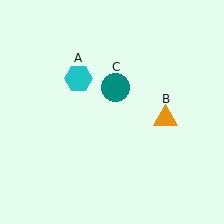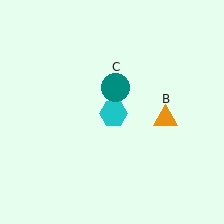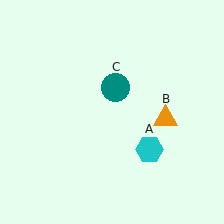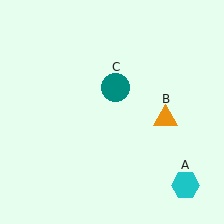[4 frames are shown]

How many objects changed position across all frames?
1 object changed position: cyan hexagon (object A).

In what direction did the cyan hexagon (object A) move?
The cyan hexagon (object A) moved down and to the right.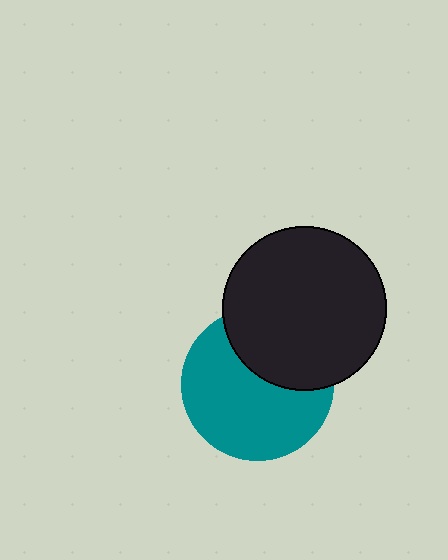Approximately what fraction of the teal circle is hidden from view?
Roughly 35% of the teal circle is hidden behind the black circle.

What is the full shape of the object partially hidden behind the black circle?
The partially hidden object is a teal circle.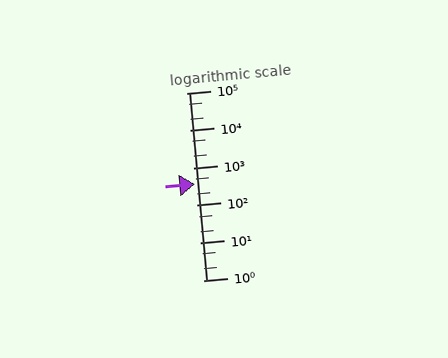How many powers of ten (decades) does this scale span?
The scale spans 5 decades, from 1 to 100000.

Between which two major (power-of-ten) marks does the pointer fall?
The pointer is between 100 and 1000.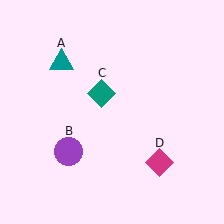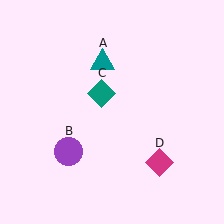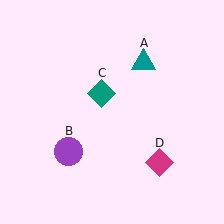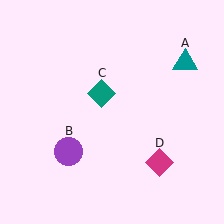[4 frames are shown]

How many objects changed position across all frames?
1 object changed position: teal triangle (object A).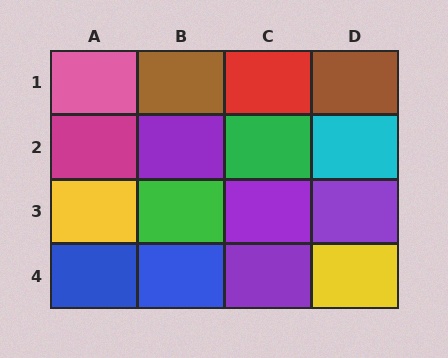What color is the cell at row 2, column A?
Magenta.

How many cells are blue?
2 cells are blue.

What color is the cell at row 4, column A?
Blue.